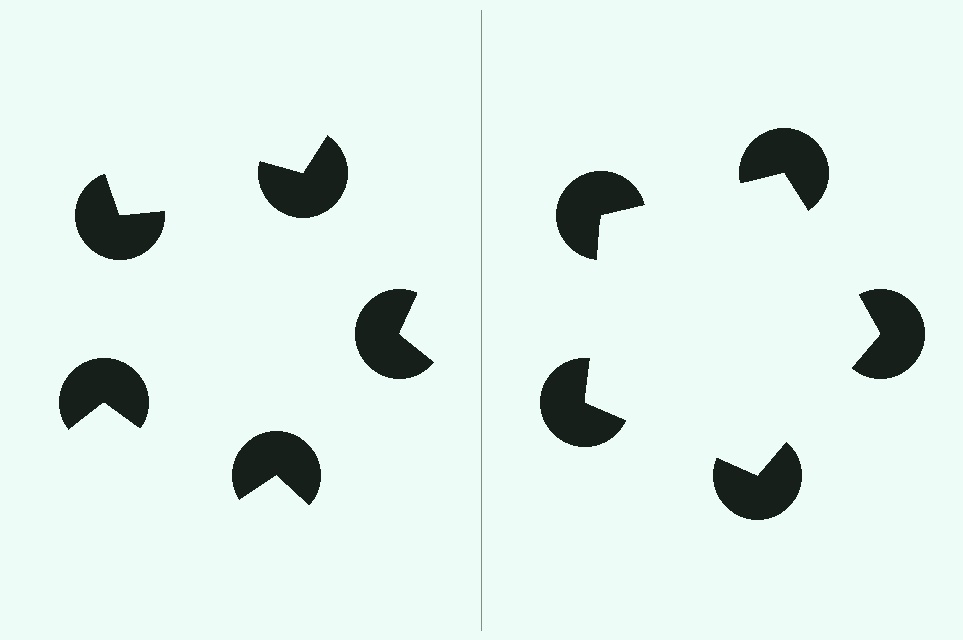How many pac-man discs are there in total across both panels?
10 — 5 on each side.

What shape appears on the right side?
An illusory pentagon.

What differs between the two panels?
The pac-man discs are positioned identically on both sides; only the wedge orientations differ. On the right they align to a pentagon; on the left they are misaligned.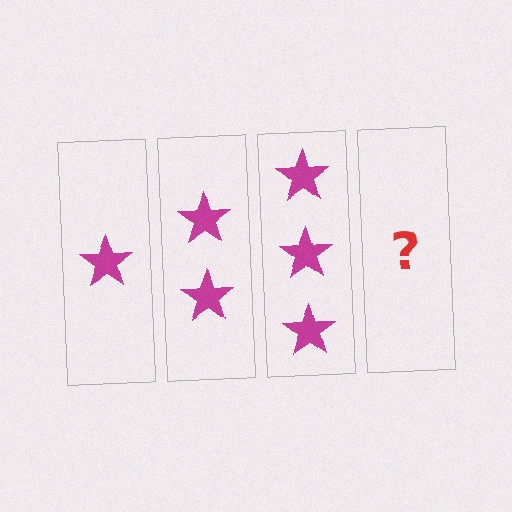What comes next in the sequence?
The next element should be 4 stars.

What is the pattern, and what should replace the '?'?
The pattern is that each step adds one more star. The '?' should be 4 stars.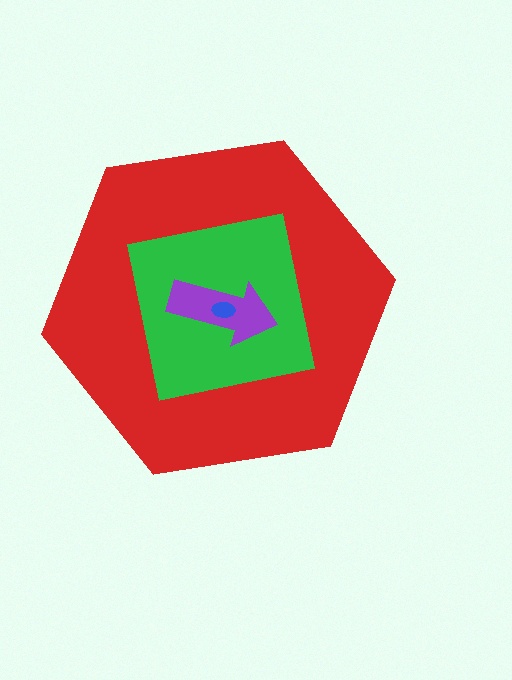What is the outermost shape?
The red hexagon.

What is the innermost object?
The blue ellipse.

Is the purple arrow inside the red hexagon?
Yes.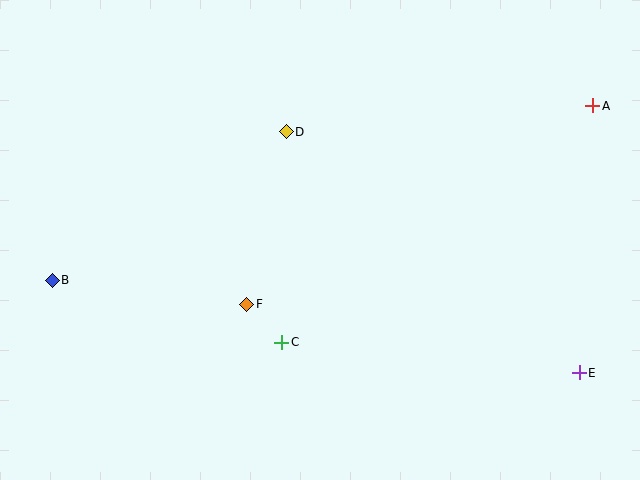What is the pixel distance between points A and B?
The distance between A and B is 568 pixels.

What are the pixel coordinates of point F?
Point F is at (247, 304).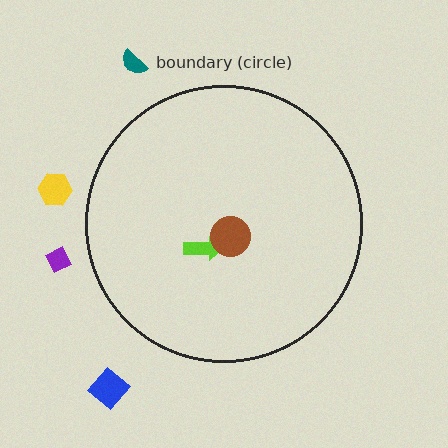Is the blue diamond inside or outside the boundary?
Outside.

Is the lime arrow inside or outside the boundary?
Inside.